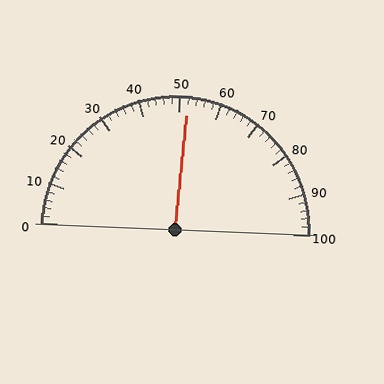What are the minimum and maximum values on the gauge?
The gauge ranges from 0 to 100.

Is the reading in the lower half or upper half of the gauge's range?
The reading is in the upper half of the range (0 to 100).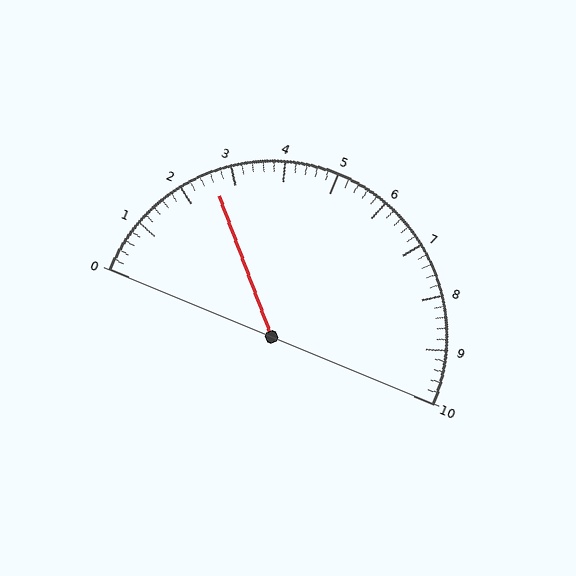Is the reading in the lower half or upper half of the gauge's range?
The reading is in the lower half of the range (0 to 10).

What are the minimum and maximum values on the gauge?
The gauge ranges from 0 to 10.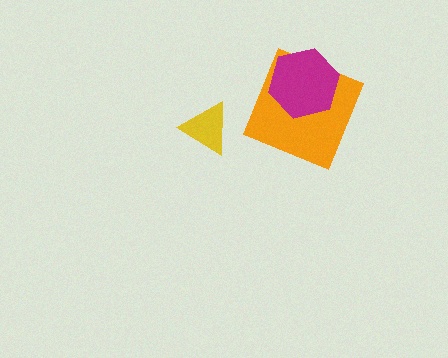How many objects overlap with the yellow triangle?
0 objects overlap with the yellow triangle.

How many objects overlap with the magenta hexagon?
1 object overlaps with the magenta hexagon.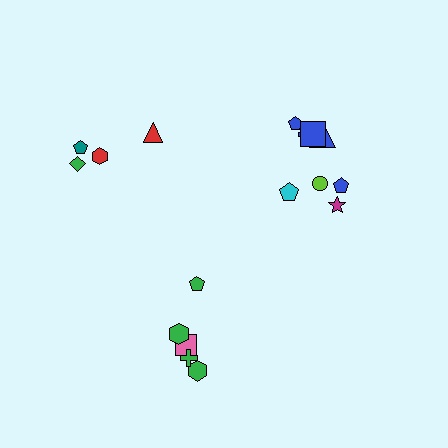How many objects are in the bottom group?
There are 5 objects.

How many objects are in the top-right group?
There are 8 objects.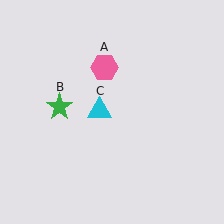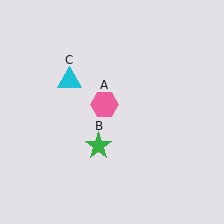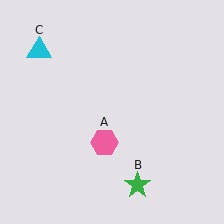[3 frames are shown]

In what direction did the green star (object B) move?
The green star (object B) moved down and to the right.